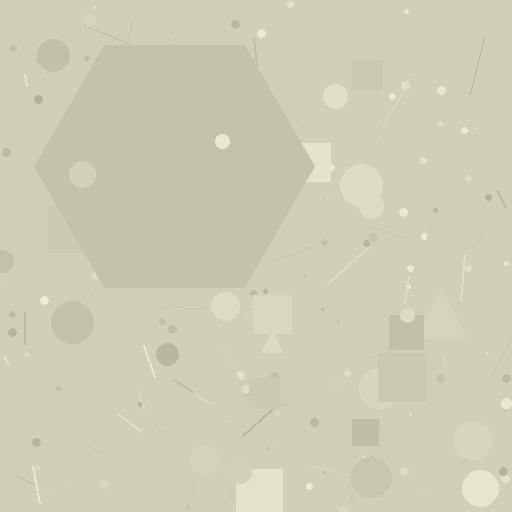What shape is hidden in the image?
A hexagon is hidden in the image.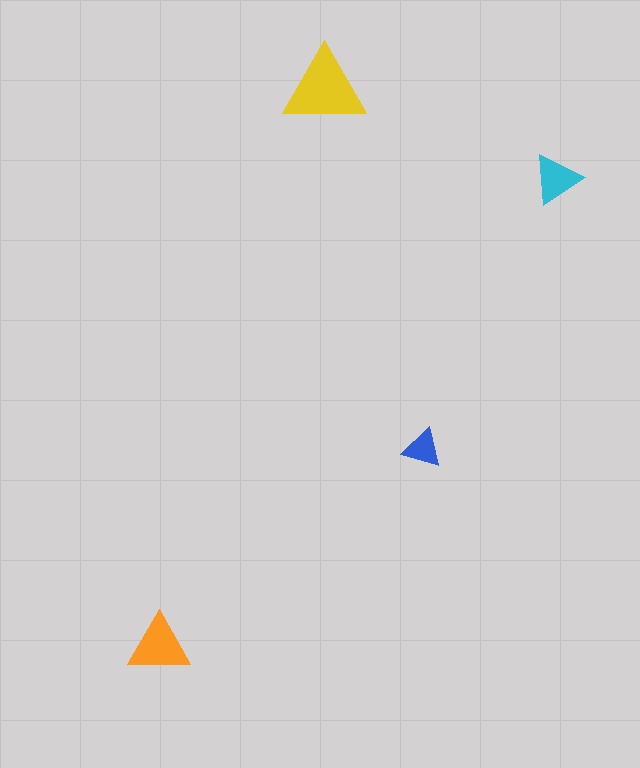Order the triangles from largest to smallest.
the yellow one, the orange one, the cyan one, the blue one.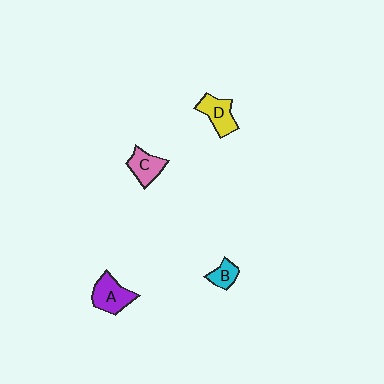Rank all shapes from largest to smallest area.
From largest to smallest: A (purple), D (yellow), C (pink), B (cyan).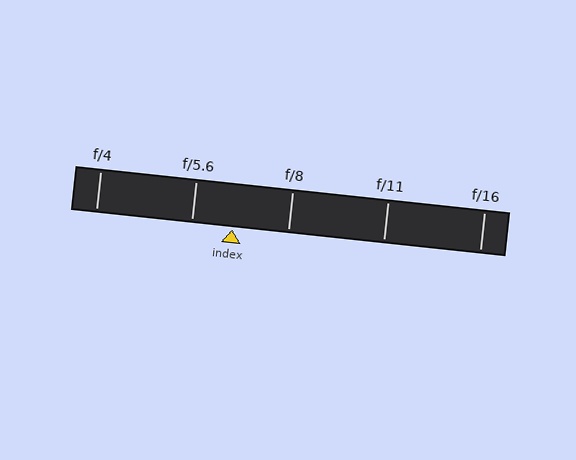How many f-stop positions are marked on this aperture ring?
There are 5 f-stop positions marked.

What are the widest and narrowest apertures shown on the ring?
The widest aperture shown is f/4 and the narrowest is f/16.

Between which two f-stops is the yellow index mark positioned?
The index mark is between f/5.6 and f/8.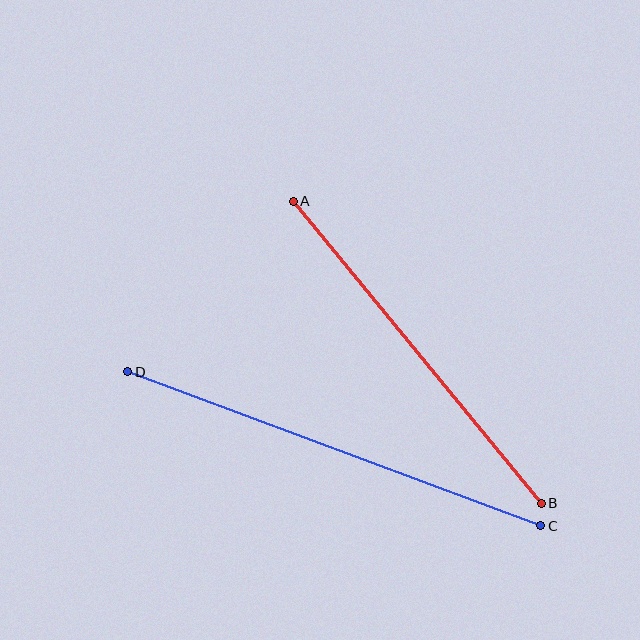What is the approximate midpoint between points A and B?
The midpoint is at approximately (417, 352) pixels.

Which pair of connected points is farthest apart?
Points C and D are farthest apart.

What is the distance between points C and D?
The distance is approximately 441 pixels.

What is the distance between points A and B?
The distance is approximately 391 pixels.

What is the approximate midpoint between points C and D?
The midpoint is at approximately (334, 449) pixels.